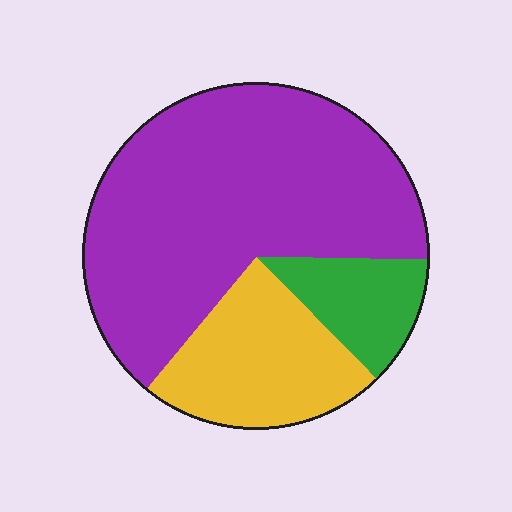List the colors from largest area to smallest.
From largest to smallest: purple, yellow, green.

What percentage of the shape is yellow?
Yellow covers around 25% of the shape.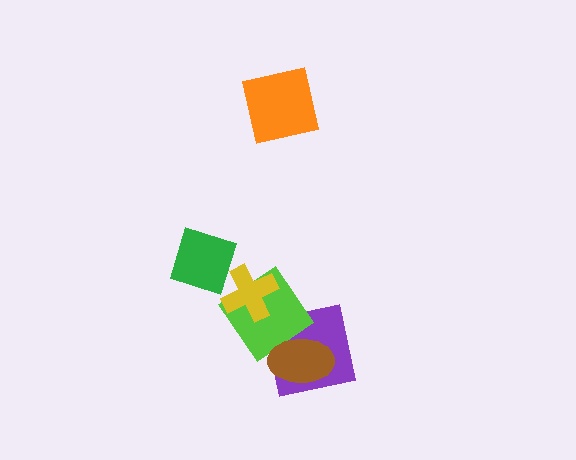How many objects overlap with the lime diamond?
3 objects overlap with the lime diamond.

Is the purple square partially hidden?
Yes, it is partially covered by another shape.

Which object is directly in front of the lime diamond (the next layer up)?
The yellow cross is directly in front of the lime diamond.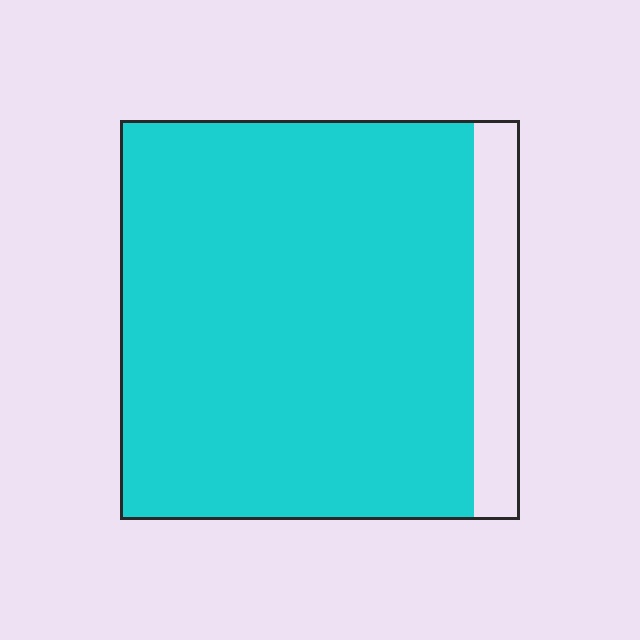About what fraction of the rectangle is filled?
About seven eighths (7/8).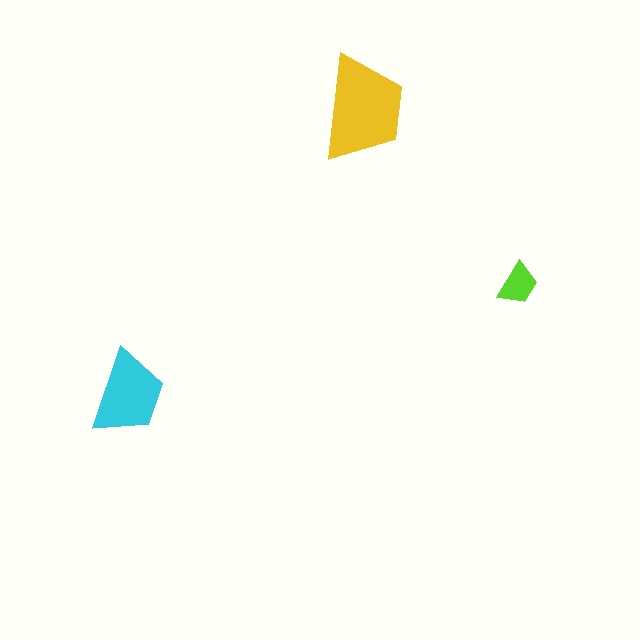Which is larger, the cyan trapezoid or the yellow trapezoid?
The yellow one.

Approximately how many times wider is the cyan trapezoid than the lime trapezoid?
About 2 times wider.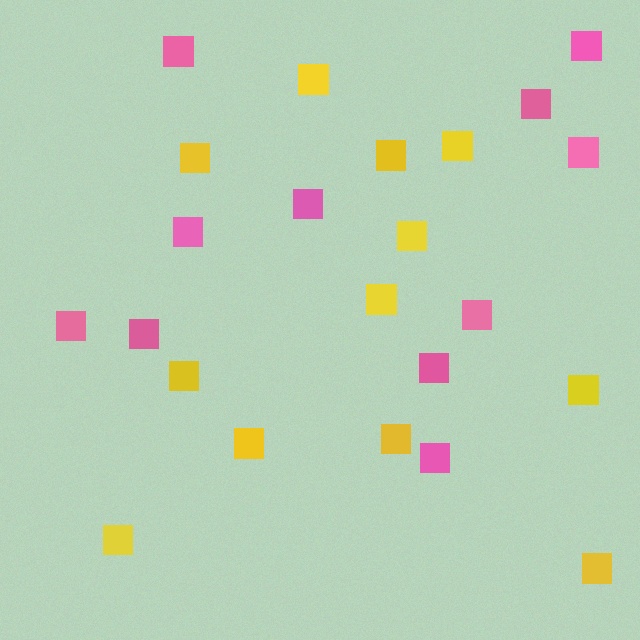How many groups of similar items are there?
There are 2 groups: one group of pink squares (11) and one group of yellow squares (12).